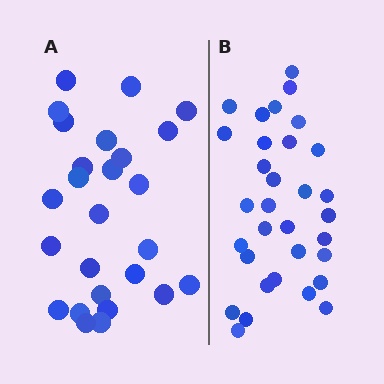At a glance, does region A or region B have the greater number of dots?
Region B (the right region) has more dots.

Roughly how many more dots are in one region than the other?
Region B has about 6 more dots than region A.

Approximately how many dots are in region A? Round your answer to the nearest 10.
About 30 dots. (The exact count is 26, which rounds to 30.)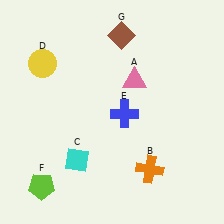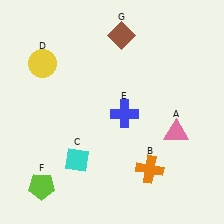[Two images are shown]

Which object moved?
The pink triangle (A) moved down.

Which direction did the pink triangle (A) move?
The pink triangle (A) moved down.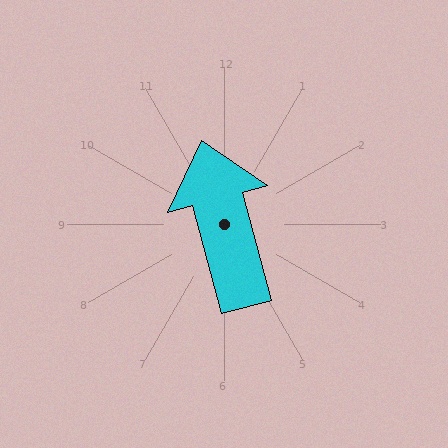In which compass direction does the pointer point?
North.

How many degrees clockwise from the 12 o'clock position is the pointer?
Approximately 345 degrees.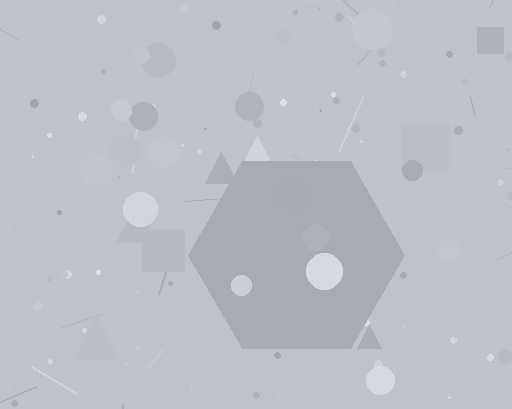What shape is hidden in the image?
A hexagon is hidden in the image.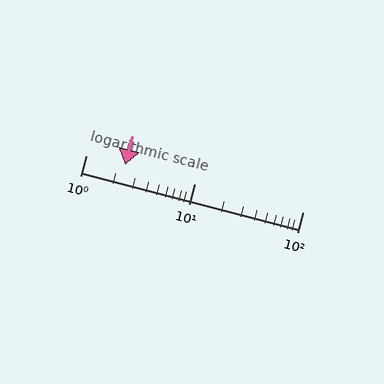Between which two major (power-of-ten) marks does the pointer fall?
The pointer is between 1 and 10.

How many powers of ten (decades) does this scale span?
The scale spans 2 decades, from 1 to 100.